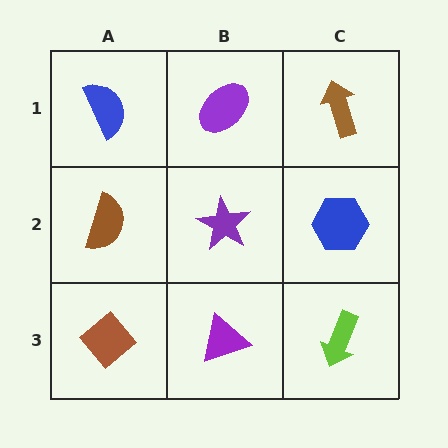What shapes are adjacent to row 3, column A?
A brown semicircle (row 2, column A), a purple triangle (row 3, column B).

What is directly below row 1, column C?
A blue hexagon.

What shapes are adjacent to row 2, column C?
A brown arrow (row 1, column C), a lime arrow (row 3, column C), a purple star (row 2, column B).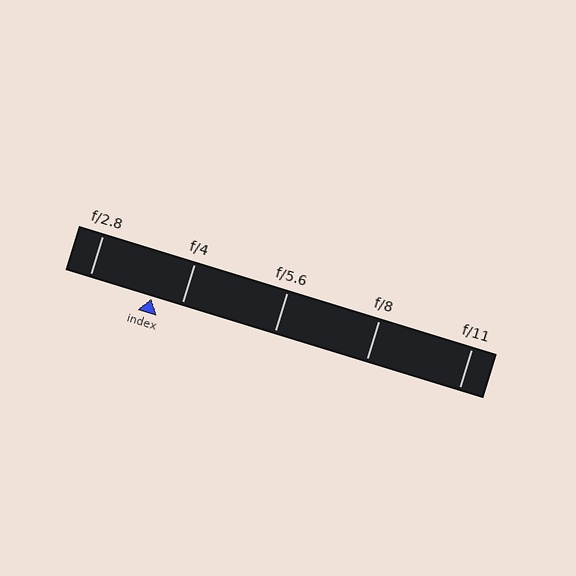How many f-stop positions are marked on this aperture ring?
There are 5 f-stop positions marked.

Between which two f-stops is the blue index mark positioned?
The index mark is between f/2.8 and f/4.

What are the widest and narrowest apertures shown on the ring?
The widest aperture shown is f/2.8 and the narrowest is f/11.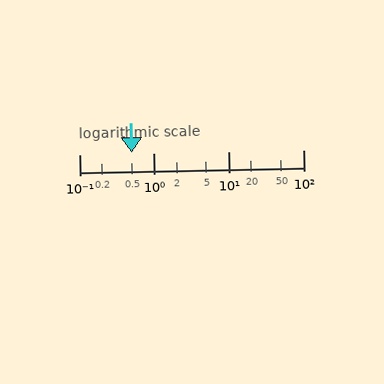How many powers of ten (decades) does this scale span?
The scale spans 3 decades, from 0.1 to 100.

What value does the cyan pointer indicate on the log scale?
The pointer indicates approximately 0.5.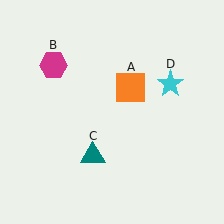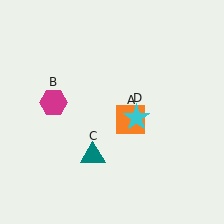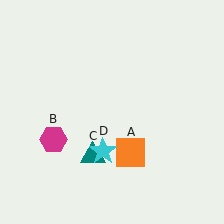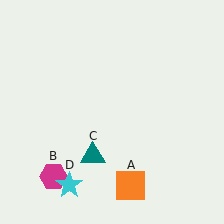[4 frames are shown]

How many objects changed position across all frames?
3 objects changed position: orange square (object A), magenta hexagon (object B), cyan star (object D).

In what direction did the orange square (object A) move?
The orange square (object A) moved down.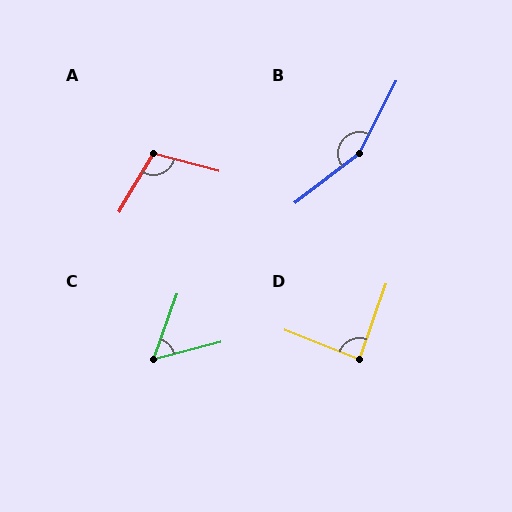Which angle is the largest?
B, at approximately 154 degrees.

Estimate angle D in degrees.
Approximately 88 degrees.